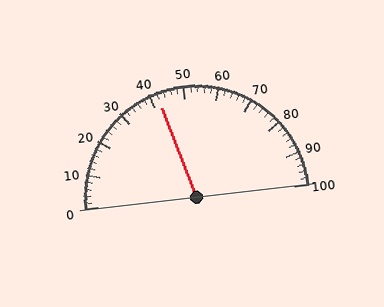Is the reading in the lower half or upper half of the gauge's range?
The reading is in the lower half of the range (0 to 100).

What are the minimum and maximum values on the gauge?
The gauge ranges from 0 to 100.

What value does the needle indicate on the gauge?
The needle indicates approximately 42.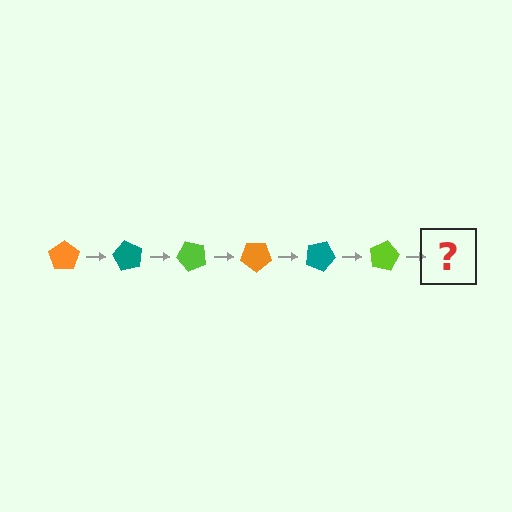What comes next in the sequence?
The next element should be an orange pentagon, rotated 360 degrees from the start.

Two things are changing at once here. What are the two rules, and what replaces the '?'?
The two rules are that it rotates 60 degrees each step and the color cycles through orange, teal, and lime. The '?' should be an orange pentagon, rotated 360 degrees from the start.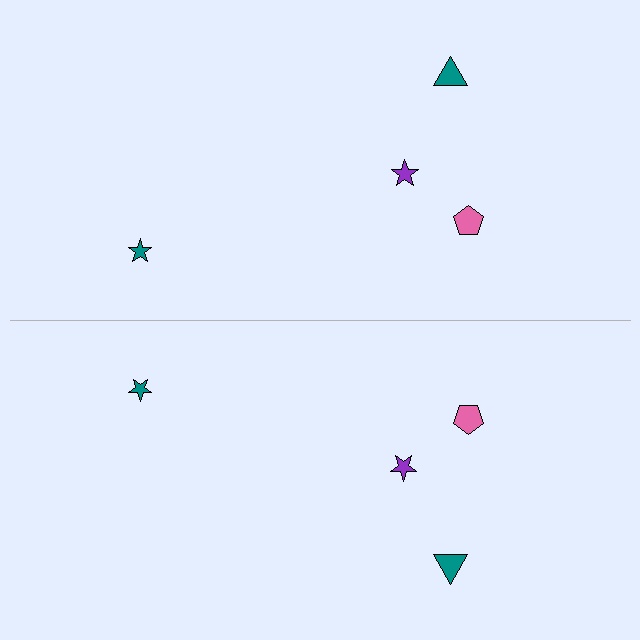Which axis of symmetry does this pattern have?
The pattern has a horizontal axis of symmetry running through the center of the image.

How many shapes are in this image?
There are 8 shapes in this image.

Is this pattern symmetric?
Yes, this pattern has bilateral (reflection) symmetry.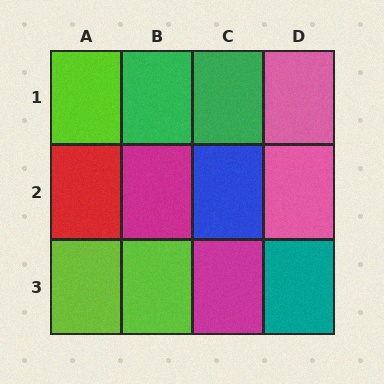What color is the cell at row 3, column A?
Lime.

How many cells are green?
2 cells are green.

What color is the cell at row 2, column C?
Blue.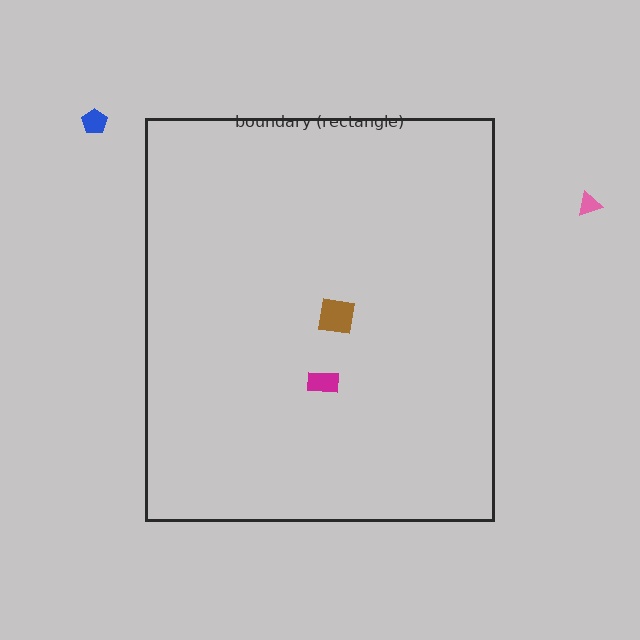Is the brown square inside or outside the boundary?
Inside.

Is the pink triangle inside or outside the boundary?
Outside.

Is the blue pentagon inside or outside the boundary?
Outside.